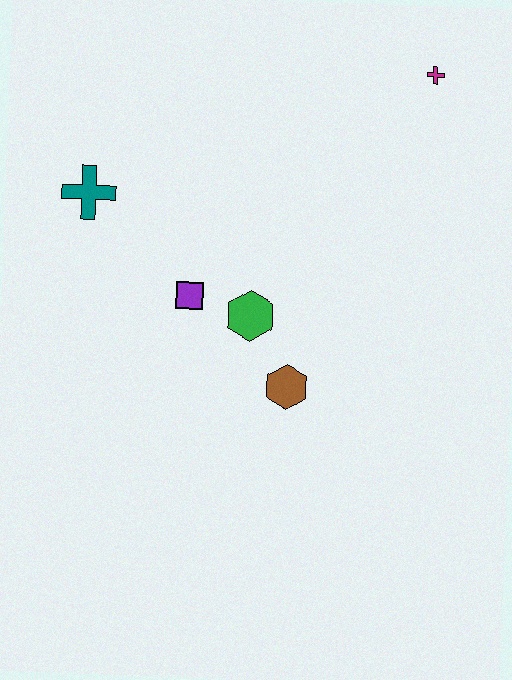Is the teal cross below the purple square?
No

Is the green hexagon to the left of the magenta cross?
Yes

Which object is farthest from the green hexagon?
The magenta cross is farthest from the green hexagon.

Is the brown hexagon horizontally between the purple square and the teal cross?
No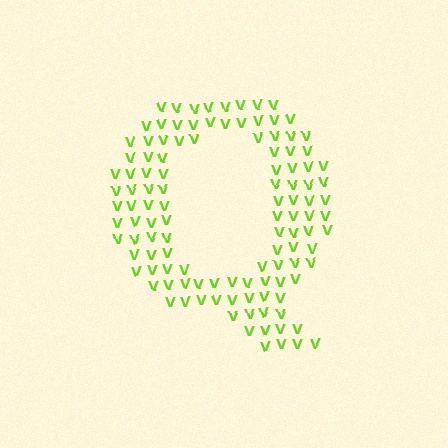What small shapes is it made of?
It is made of small letter V's.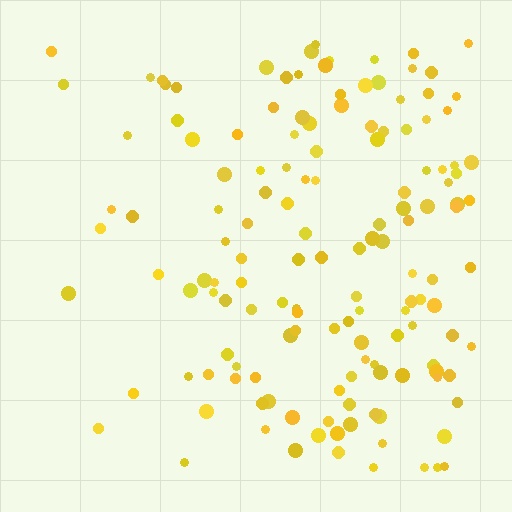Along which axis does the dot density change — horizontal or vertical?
Horizontal.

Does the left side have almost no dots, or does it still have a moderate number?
Still a moderate number, just noticeably fewer than the right.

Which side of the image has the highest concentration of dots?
The right.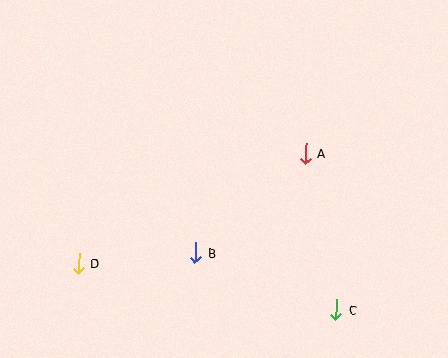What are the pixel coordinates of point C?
Point C is at (336, 309).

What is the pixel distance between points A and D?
The distance between A and D is 252 pixels.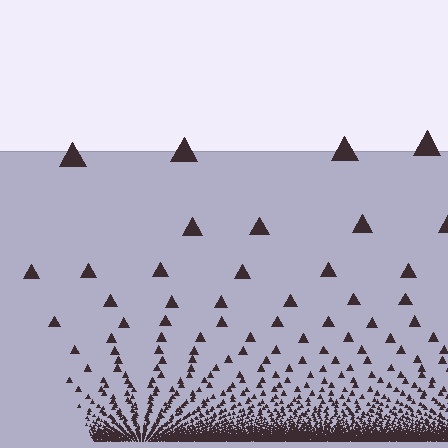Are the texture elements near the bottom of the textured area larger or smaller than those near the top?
Smaller. The gradient is inverted — elements near the bottom are smaller and denser.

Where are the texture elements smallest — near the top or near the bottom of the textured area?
Near the bottom.